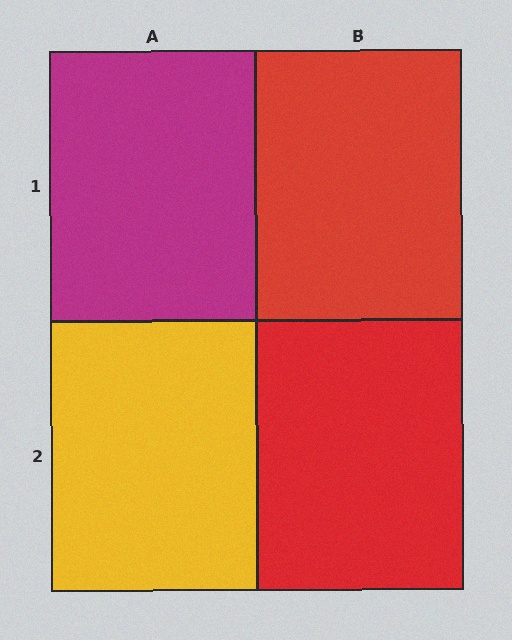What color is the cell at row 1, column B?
Red.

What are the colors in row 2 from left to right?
Yellow, red.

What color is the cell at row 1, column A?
Magenta.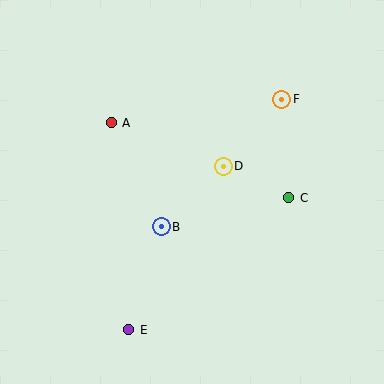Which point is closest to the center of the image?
Point D at (223, 166) is closest to the center.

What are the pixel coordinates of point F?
Point F is at (282, 99).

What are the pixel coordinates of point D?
Point D is at (223, 166).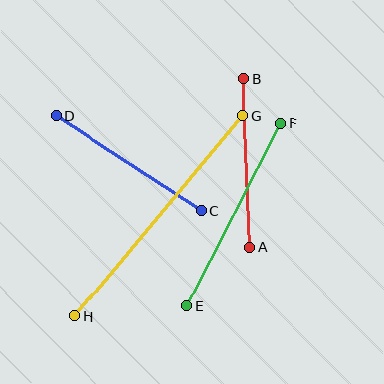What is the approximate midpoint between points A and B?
The midpoint is at approximately (246, 163) pixels.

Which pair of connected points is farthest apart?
Points G and H are farthest apart.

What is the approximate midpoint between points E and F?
The midpoint is at approximately (234, 215) pixels.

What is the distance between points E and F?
The distance is approximately 205 pixels.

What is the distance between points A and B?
The distance is approximately 169 pixels.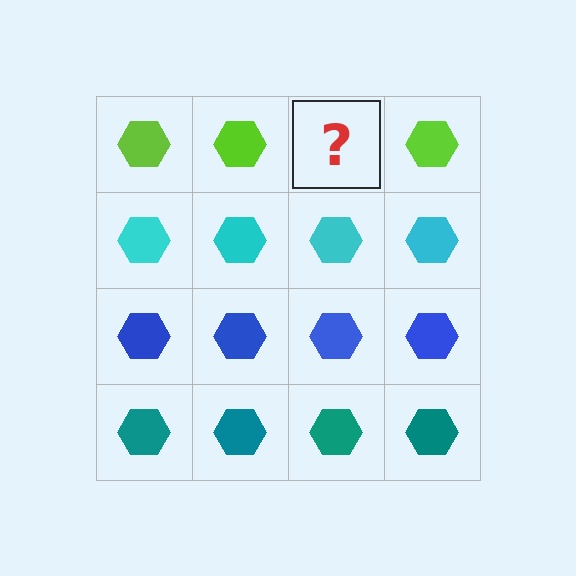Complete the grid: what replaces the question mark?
The question mark should be replaced with a lime hexagon.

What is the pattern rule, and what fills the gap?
The rule is that each row has a consistent color. The gap should be filled with a lime hexagon.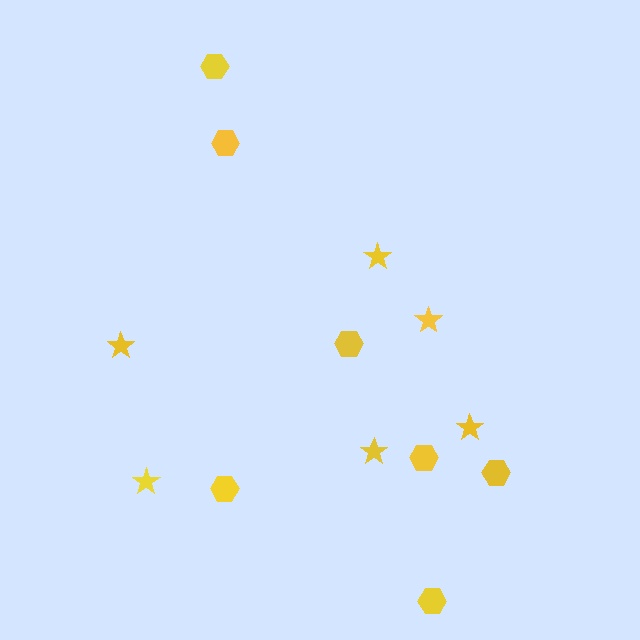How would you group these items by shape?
There are 2 groups: one group of hexagons (7) and one group of stars (6).